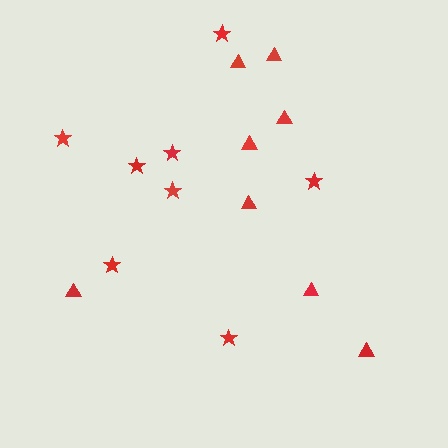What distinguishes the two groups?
There are 2 groups: one group of stars (8) and one group of triangles (8).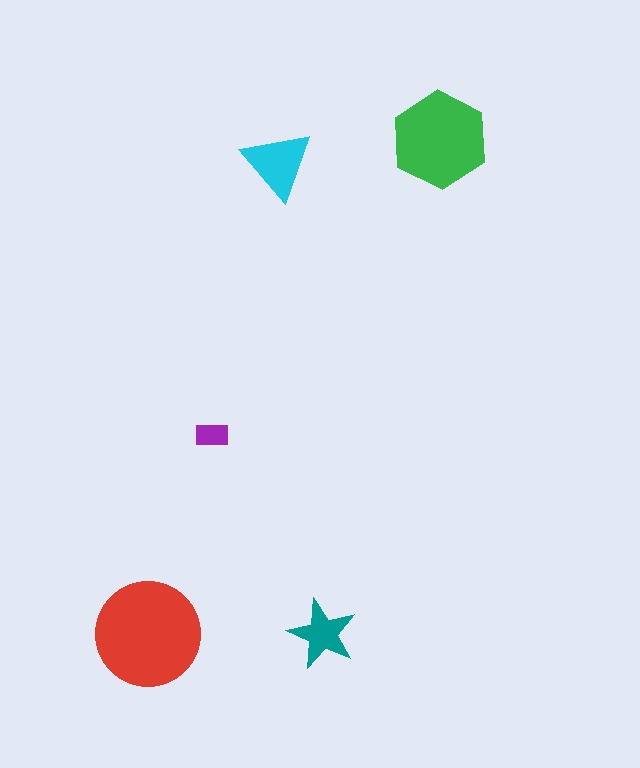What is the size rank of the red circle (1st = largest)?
1st.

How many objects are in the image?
There are 5 objects in the image.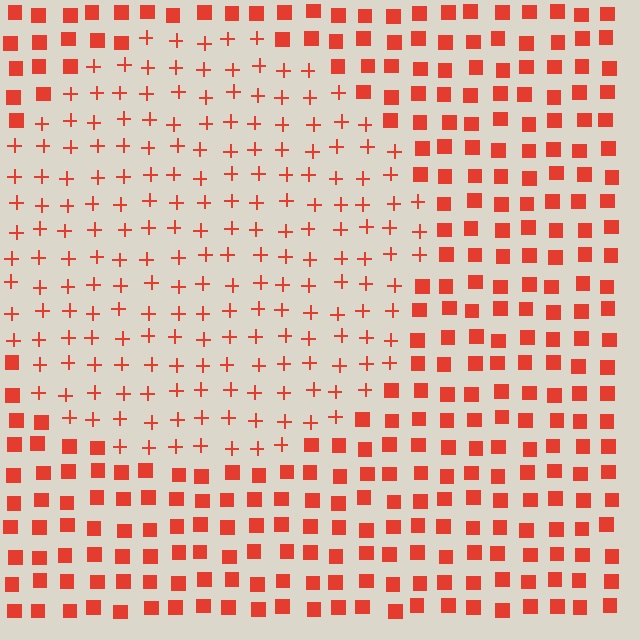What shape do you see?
I see a circle.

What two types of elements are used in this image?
The image uses plus signs inside the circle region and squares outside it.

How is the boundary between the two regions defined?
The boundary is defined by a change in element shape: plus signs inside vs. squares outside. All elements share the same color and spacing.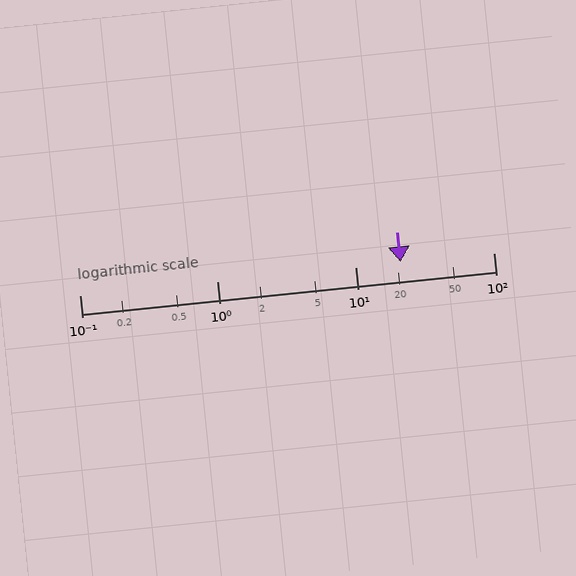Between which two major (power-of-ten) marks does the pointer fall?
The pointer is between 10 and 100.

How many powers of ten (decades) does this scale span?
The scale spans 3 decades, from 0.1 to 100.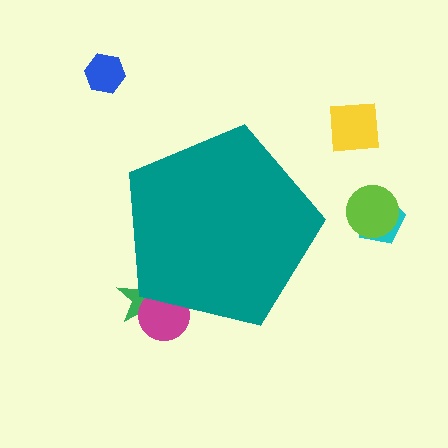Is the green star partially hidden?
Yes, the green star is partially hidden behind the teal pentagon.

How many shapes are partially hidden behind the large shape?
2 shapes are partially hidden.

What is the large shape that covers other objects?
A teal pentagon.